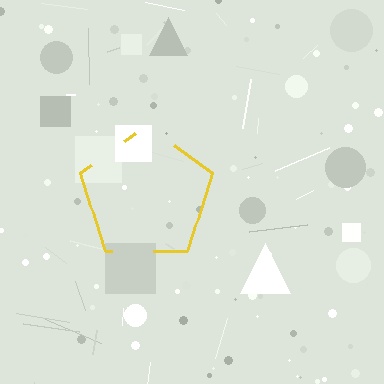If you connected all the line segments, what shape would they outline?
They would outline a pentagon.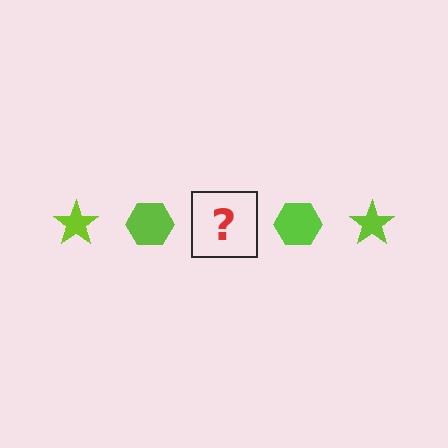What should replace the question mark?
The question mark should be replaced with a lime star.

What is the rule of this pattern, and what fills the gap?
The rule is that the pattern cycles through star, hexagon shapes in lime. The gap should be filled with a lime star.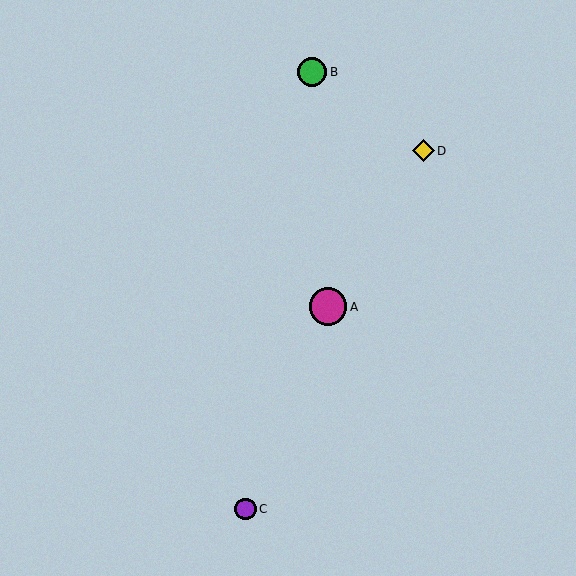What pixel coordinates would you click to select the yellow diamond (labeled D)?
Click at (423, 151) to select the yellow diamond D.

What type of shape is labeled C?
Shape C is a purple circle.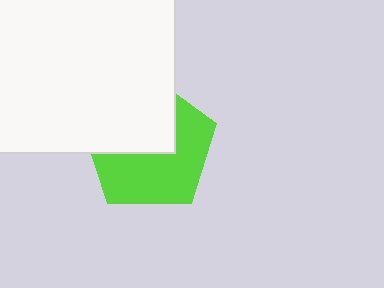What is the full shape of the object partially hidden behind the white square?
The partially hidden object is a lime pentagon.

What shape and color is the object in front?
The object in front is a white square.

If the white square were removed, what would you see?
You would see the complete lime pentagon.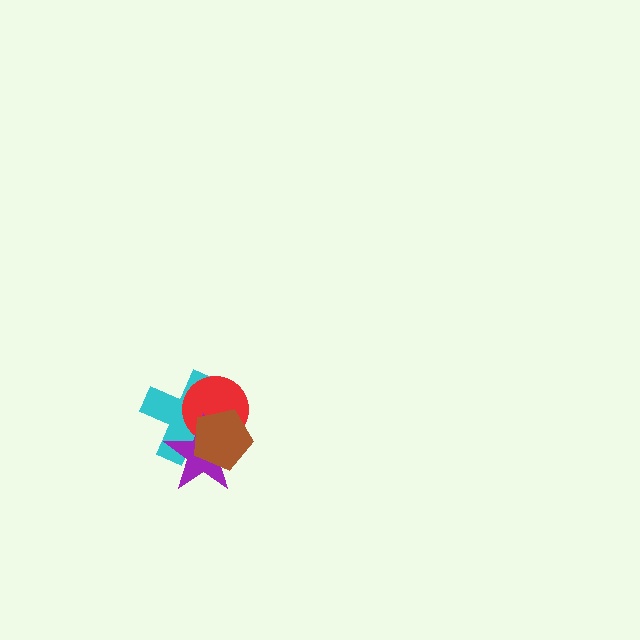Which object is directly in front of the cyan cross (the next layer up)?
The red circle is directly in front of the cyan cross.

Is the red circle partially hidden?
Yes, it is partially covered by another shape.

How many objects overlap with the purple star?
3 objects overlap with the purple star.